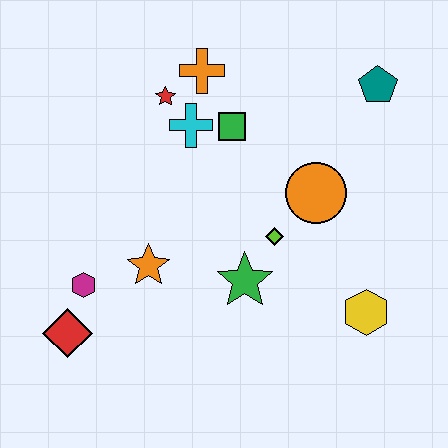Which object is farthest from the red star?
The yellow hexagon is farthest from the red star.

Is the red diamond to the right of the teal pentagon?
No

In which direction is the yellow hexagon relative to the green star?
The yellow hexagon is to the right of the green star.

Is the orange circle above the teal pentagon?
No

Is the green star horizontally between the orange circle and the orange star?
Yes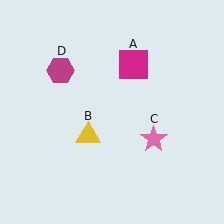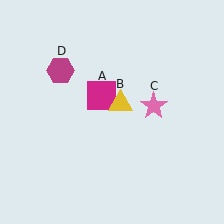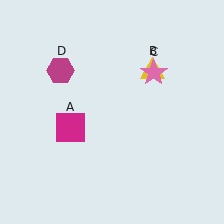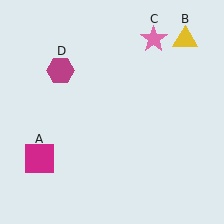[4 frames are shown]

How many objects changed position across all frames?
3 objects changed position: magenta square (object A), yellow triangle (object B), pink star (object C).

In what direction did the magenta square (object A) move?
The magenta square (object A) moved down and to the left.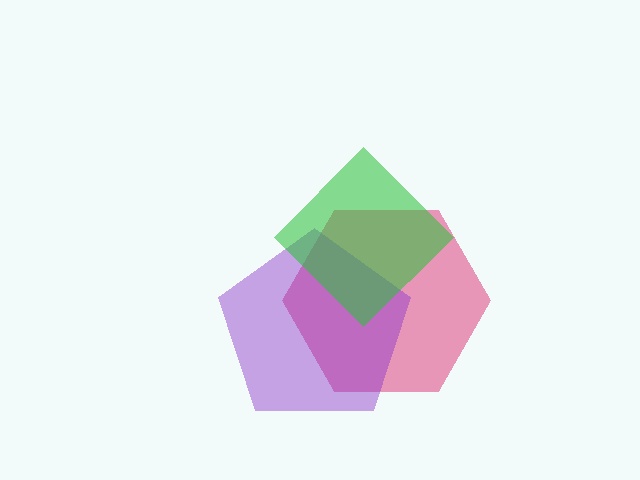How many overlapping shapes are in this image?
There are 3 overlapping shapes in the image.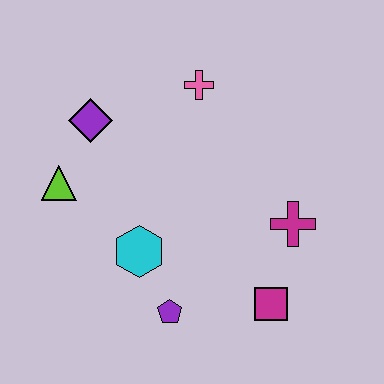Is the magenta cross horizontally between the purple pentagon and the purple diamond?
No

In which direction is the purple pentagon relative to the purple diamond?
The purple pentagon is below the purple diamond.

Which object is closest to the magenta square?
The magenta cross is closest to the magenta square.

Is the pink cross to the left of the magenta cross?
Yes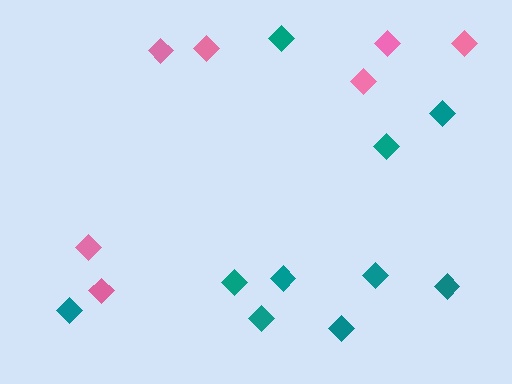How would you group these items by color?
There are 2 groups: one group of teal diamonds (10) and one group of pink diamonds (7).